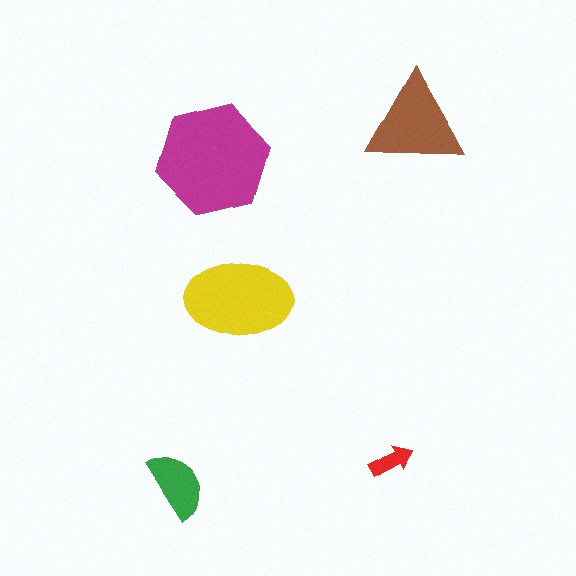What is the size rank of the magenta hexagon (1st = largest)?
1st.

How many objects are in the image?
There are 5 objects in the image.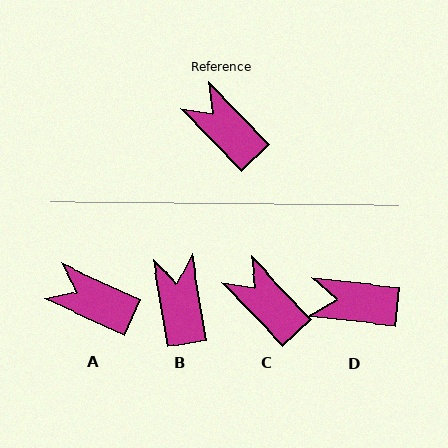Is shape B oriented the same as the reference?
No, it is off by about 34 degrees.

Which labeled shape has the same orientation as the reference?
C.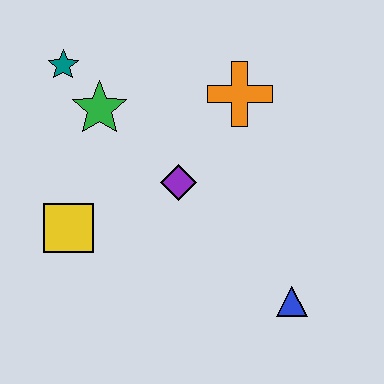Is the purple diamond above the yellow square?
Yes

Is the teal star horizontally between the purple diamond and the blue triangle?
No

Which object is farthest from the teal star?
The blue triangle is farthest from the teal star.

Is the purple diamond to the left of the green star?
No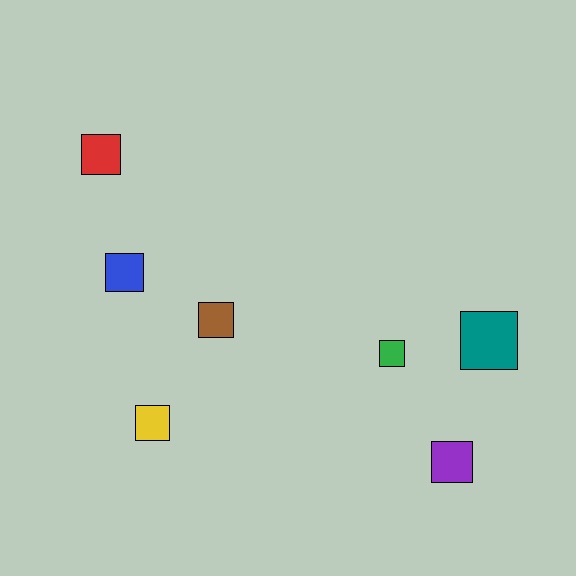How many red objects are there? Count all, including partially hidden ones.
There is 1 red object.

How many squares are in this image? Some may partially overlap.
There are 7 squares.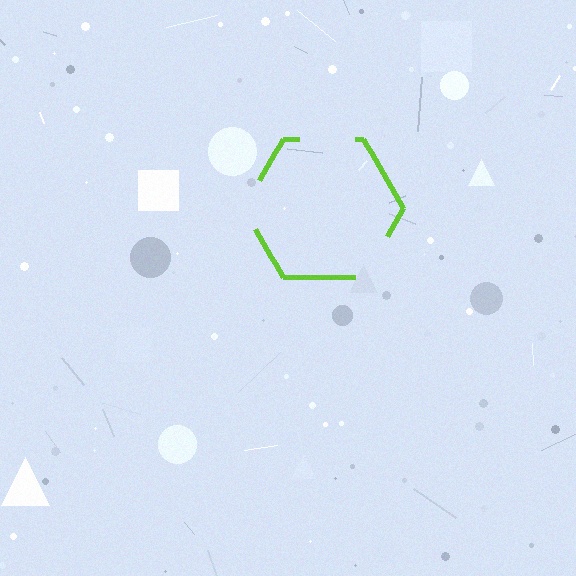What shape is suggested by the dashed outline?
The dashed outline suggests a hexagon.